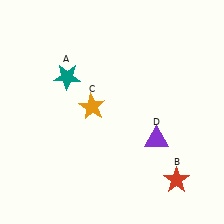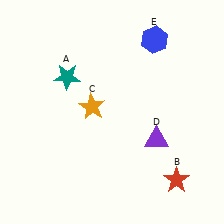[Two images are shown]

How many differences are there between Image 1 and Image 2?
There is 1 difference between the two images.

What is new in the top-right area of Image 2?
A blue hexagon (E) was added in the top-right area of Image 2.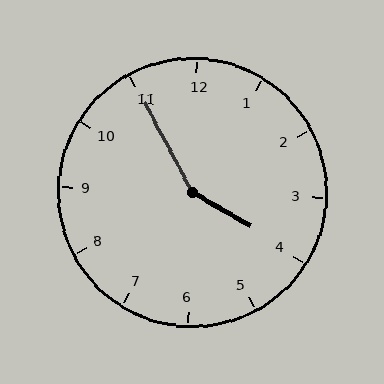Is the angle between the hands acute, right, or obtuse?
It is obtuse.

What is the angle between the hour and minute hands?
Approximately 148 degrees.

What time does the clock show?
3:55.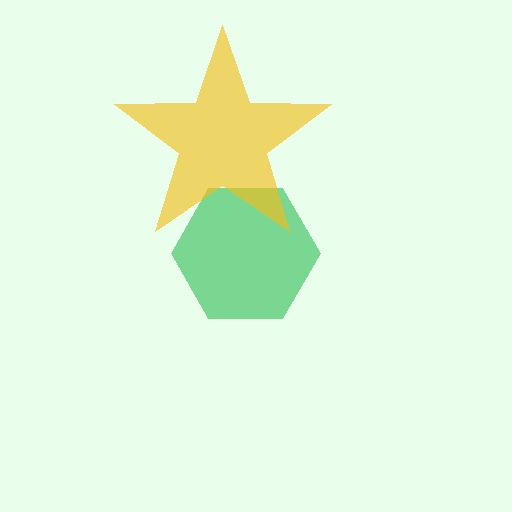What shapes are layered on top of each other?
The layered shapes are: a green hexagon, a yellow star.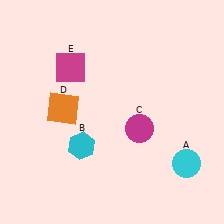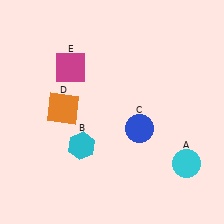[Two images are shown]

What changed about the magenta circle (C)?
In Image 1, C is magenta. In Image 2, it changed to blue.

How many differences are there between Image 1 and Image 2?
There is 1 difference between the two images.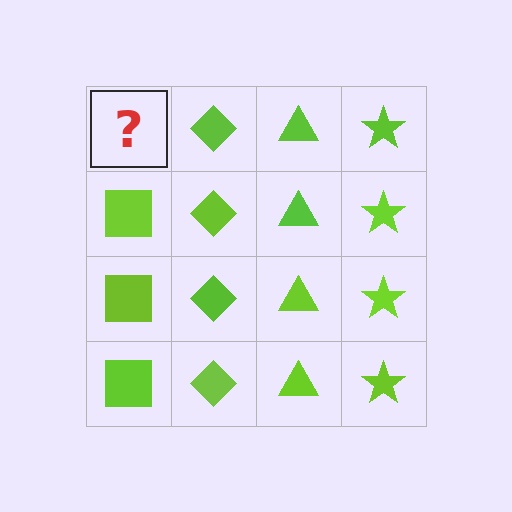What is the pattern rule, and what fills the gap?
The rule is that each column has a consistent shape. The gap should be filled with a lime square.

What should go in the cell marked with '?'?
The missing cell should contain a lime square.